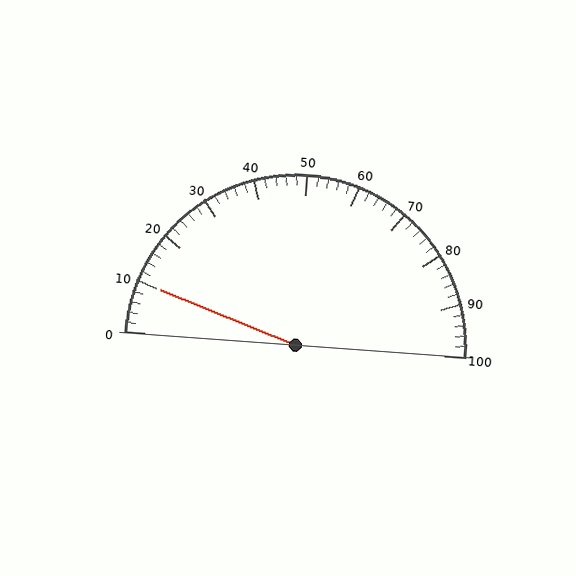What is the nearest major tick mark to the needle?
The nearest major tick mark is 10.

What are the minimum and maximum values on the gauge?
The gauge ranges from 0 to 100.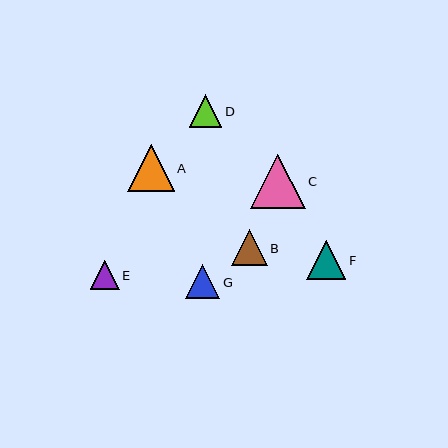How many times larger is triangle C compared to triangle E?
Triangle C is approximately 1.9 times the size of triangle E.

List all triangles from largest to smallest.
From largest to smallest: C, A, F, B, G, D, E.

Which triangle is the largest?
Triangle C is the largest with a size of approximately 55 pixels.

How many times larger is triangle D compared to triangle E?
Triangle D is approximately 1.1 times the size of triangle E.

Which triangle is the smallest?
Triangle E is the smallest with a size of approximately 29 pixels.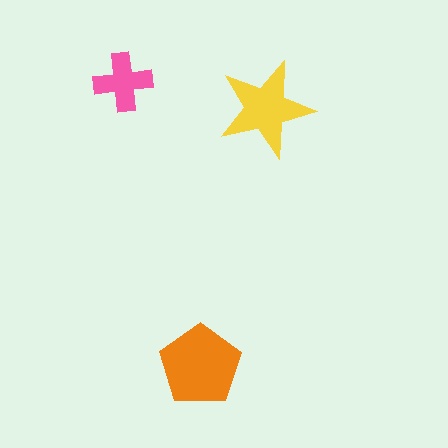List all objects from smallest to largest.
The pink cross, the yellow star, the orange pentagon.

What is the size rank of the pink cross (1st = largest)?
3rd.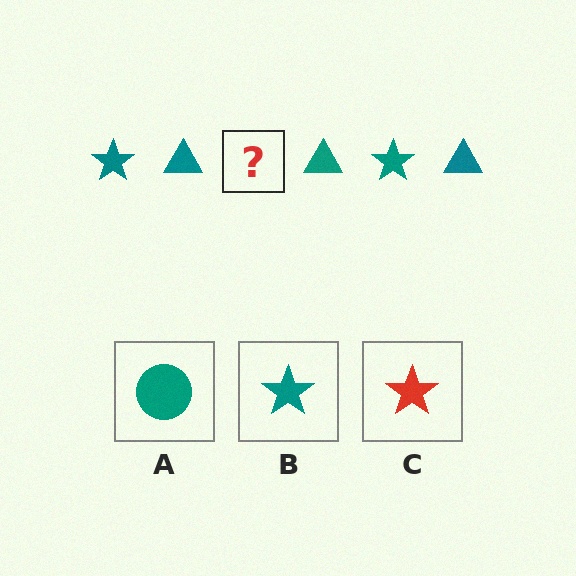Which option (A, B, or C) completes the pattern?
B.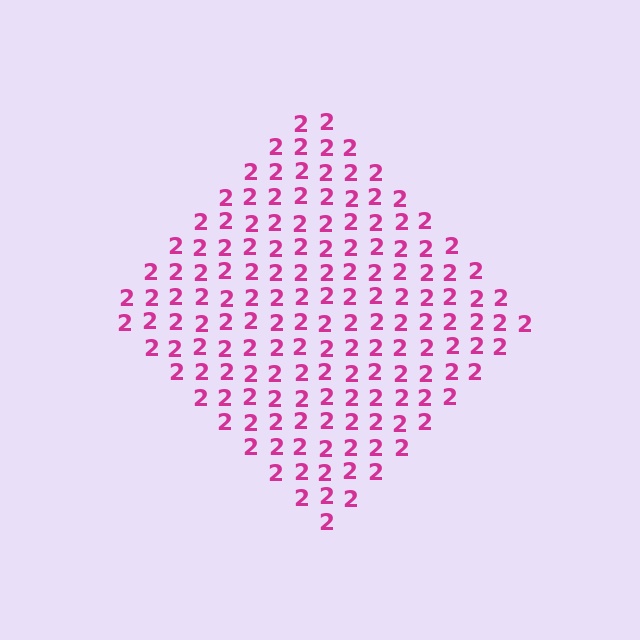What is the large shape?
The large shape is a diamond.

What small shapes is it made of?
It is made of small digit 2's.